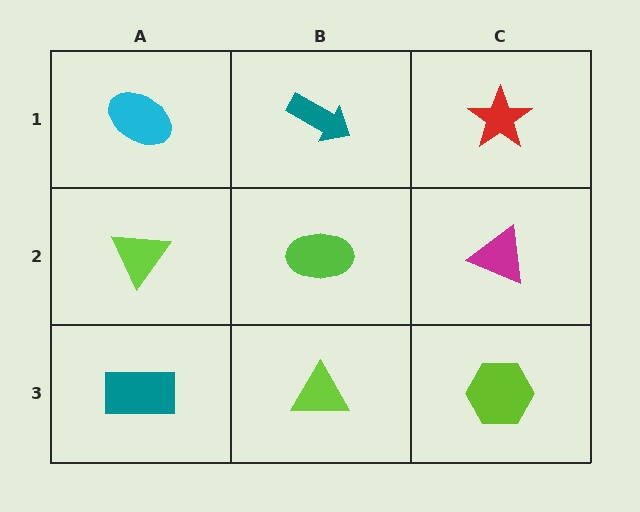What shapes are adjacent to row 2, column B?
A teal arrow (row 1, column B), a lime triangle (row 3, column B), a lime triangle (row 2, column A), a magenta triangle (row 2, column C).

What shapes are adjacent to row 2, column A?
A cyan ellipse (row 1, column A), a teal rectangle (row 3, column A), a lime ellipse (row 2, column B).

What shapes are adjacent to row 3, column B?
A lime ellipse (row 2, column B), a teal rectangle (row 3, column A), a lime hexagon (row 3, column C).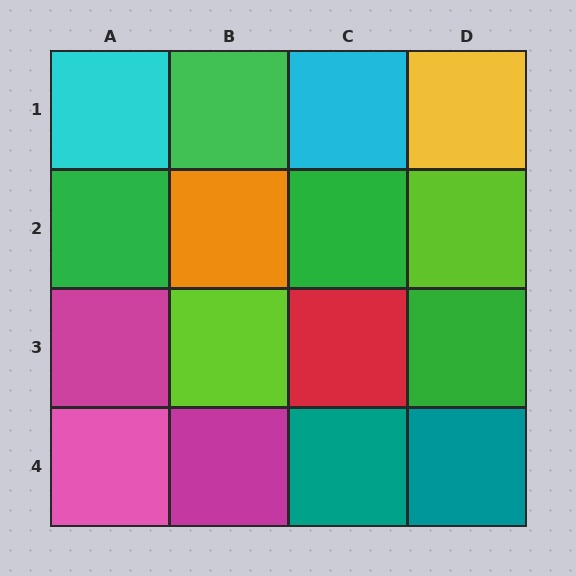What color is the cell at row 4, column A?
Pink.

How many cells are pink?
1 cell is pink.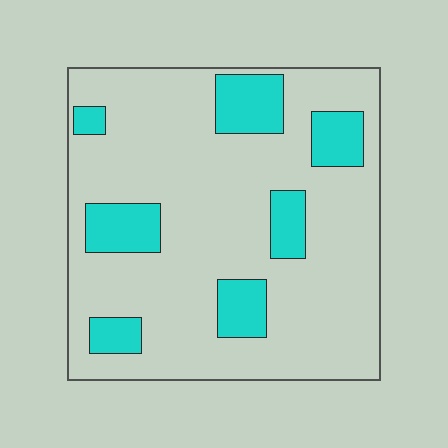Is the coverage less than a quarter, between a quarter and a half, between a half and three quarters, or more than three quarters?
Less than a quarter.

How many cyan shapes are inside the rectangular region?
7.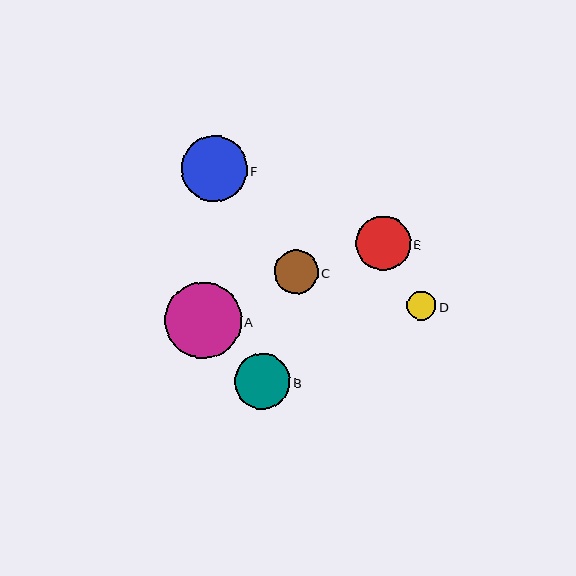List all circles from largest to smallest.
From largest to smallest: A, F, B, E, C, D.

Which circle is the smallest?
Circle D is the smallest with a size of approximately 29 pixels.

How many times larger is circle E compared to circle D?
Circle E is approximately 1.9 times the size of circle D.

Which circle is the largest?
Circle A is the largest with a size of approximately 77 pixels.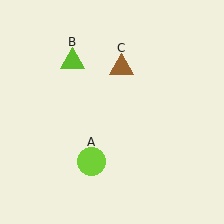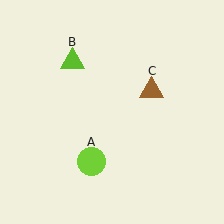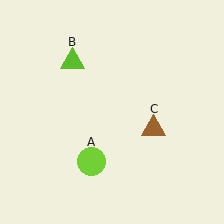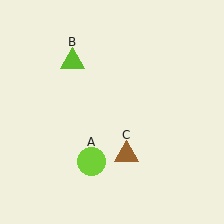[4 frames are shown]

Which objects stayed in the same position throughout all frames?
Lime circle (object A) and lime triangle (object B) remained stationary.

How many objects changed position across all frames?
1 object changed position: brown triangle (object C).